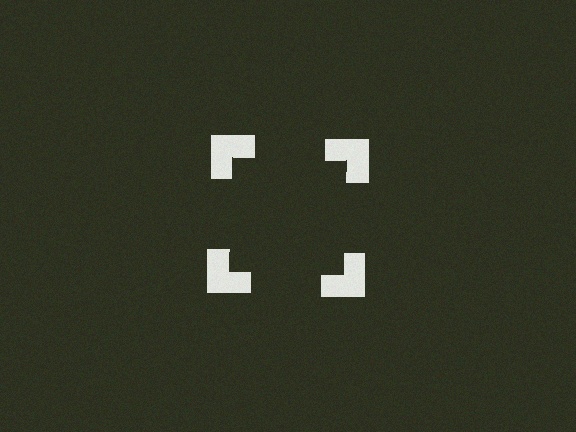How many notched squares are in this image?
There are 4 — one at each vertex of the illusory square.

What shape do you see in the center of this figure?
An illusory square — its edges are inferred from the aligned wedge cuts in the notched squares, not physically drawn.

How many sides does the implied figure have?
4 sides.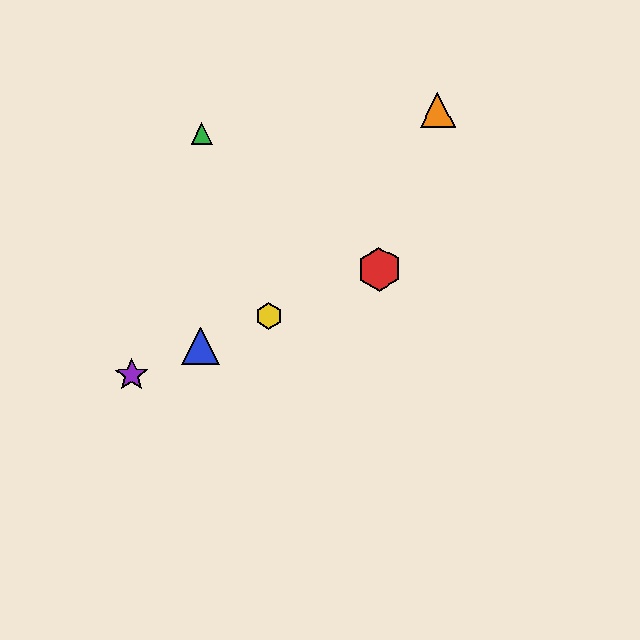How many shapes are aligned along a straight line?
4 shapes (the red hexagon, the blue triangle, the yellow hexagon, the purple star) are aligned along a straight line.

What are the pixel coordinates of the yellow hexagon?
The yellow hexagon is at (269, 317).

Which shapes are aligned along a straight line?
The red hexagon, the blue triangle, the yellow hexagon, the purple star are aligned along a straight line.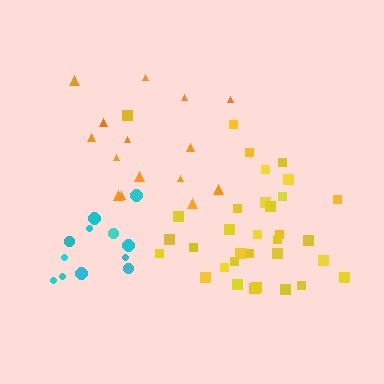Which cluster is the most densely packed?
Yellow.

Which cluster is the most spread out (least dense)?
Orange.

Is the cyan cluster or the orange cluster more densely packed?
Cyan.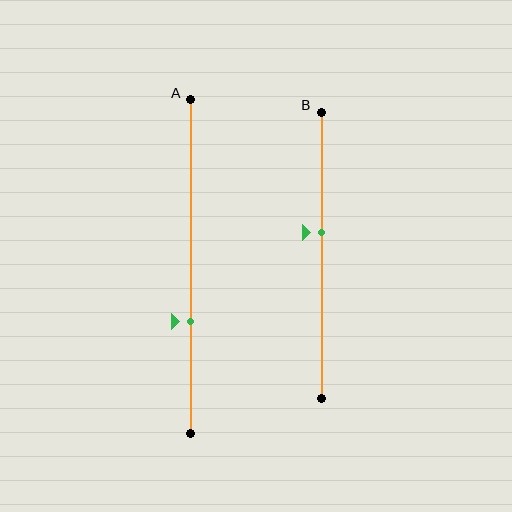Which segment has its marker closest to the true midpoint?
Segment B has its marker closest to the true midpoint.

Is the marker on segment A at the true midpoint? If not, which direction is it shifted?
No, the marker on segment A is shifted downward by about 16% of the segment length.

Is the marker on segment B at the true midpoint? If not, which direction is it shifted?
No, the marker on segment B is shifted upward by about 8% of the segment length.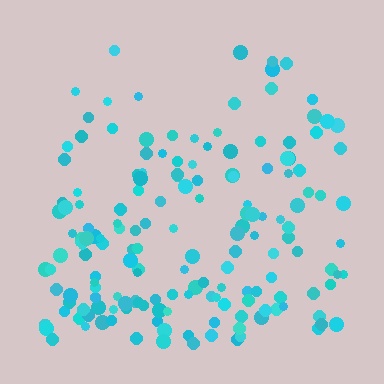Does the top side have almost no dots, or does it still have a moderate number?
Still a moderate number, just noticeably fewer than the bottom.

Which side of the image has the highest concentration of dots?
The bottom.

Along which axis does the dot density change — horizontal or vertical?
Vertical.